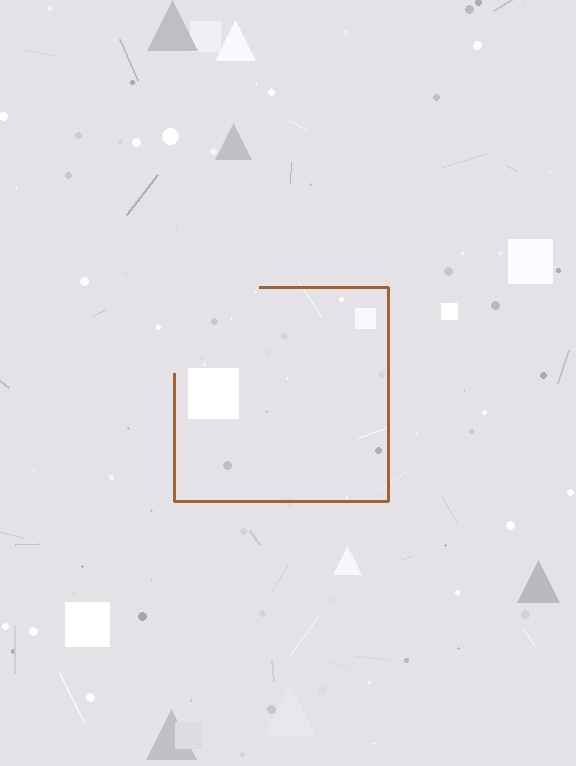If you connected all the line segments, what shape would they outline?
They would outline a square.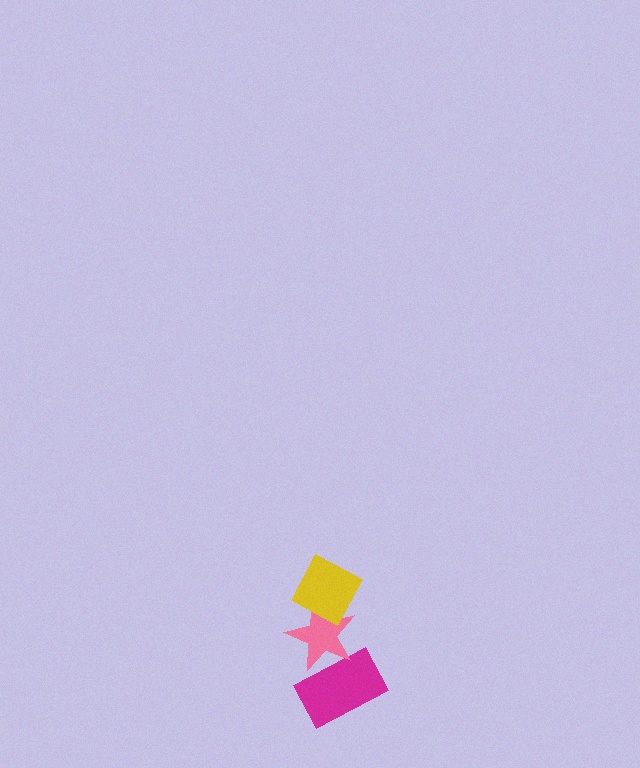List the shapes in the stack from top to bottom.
From top to bottom: the yellow diamond, the pink star, the magenta rectangle.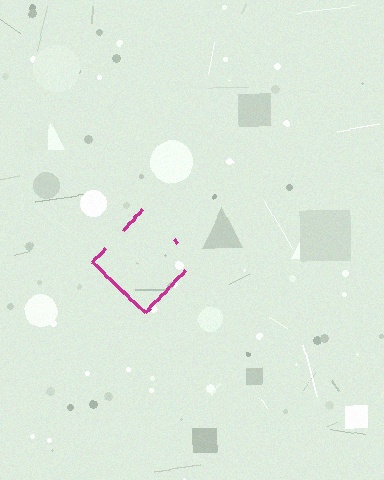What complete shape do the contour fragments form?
The contour fragments form a diamond.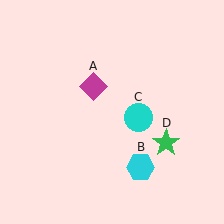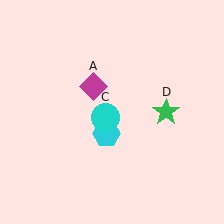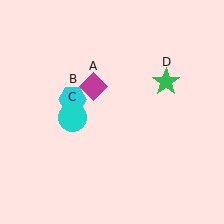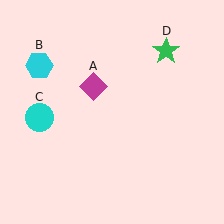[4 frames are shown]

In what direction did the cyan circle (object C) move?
The cyan circle (object C) moved left.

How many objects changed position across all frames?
3 objects changed position: cyan hexagon (object B), cyan circle (object C), green star (object D).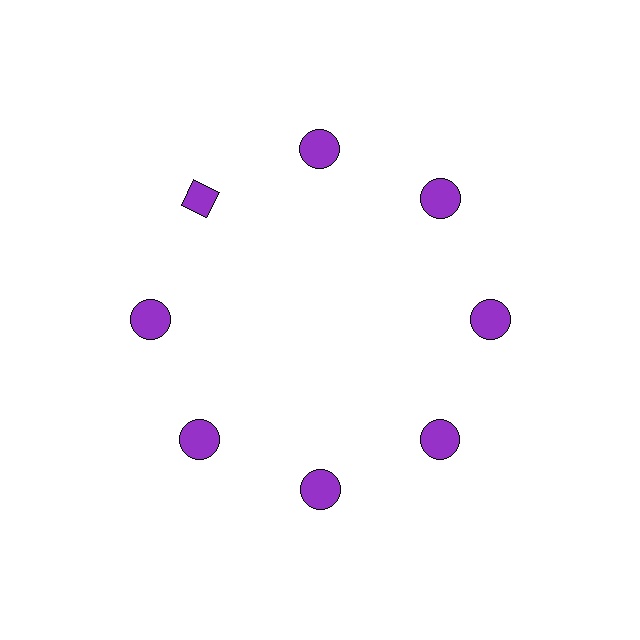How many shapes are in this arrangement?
There are 8 shapes arranged in a ring pattern.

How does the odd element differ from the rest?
It has a different shape: diamond instead of circle.